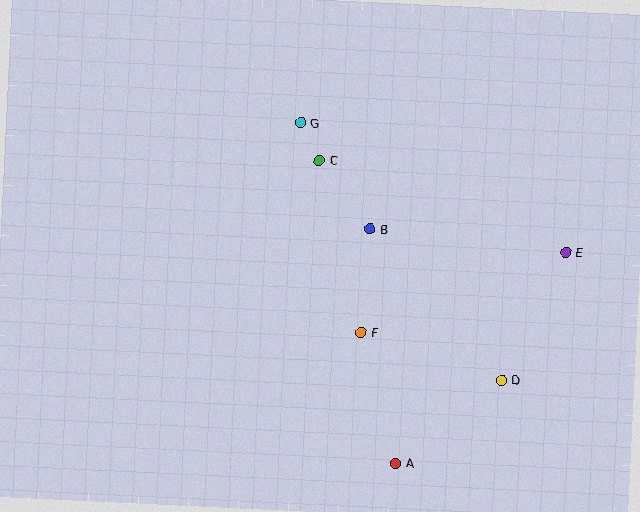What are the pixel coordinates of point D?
Point D is at (502, 380).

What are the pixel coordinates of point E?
Point E is at (566, 253).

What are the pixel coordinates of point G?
Point G is at (300, 123).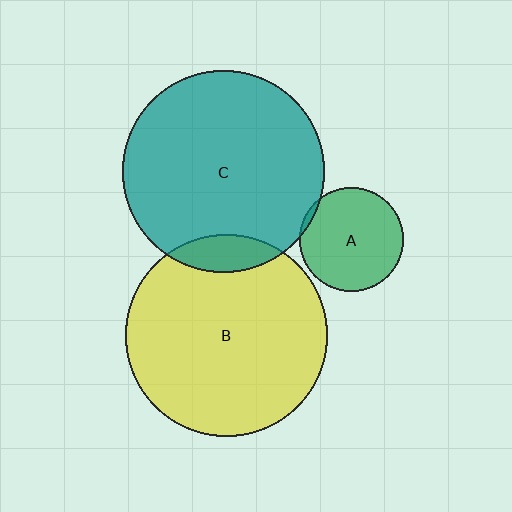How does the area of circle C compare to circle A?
Approximately 3.8 times.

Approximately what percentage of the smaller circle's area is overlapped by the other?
Approximately 5%.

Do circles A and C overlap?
Yes.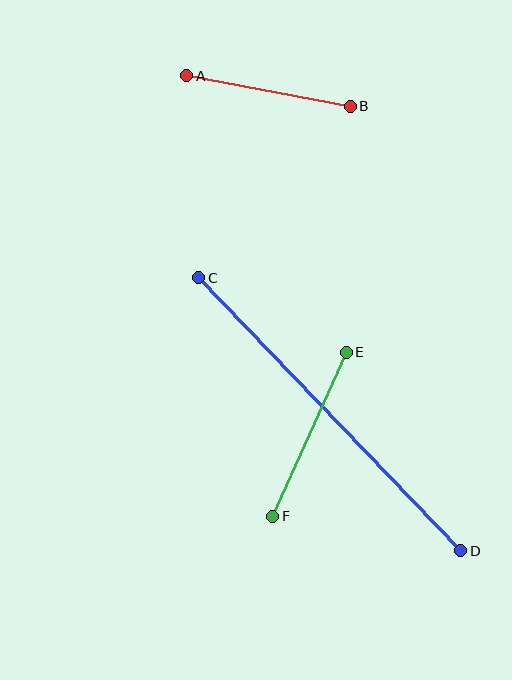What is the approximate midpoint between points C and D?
The midpoint is at approximately (330, 414) pixels.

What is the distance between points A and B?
The distance is approximately 166 pixels.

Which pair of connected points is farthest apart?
Points C and D are farthest apart.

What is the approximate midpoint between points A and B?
The midpoint is at approximately (268, 91) pixels.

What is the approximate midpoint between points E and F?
The midpoint is at approximately (309, 434) pixels.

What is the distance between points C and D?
The distance is approximately 378 pixels.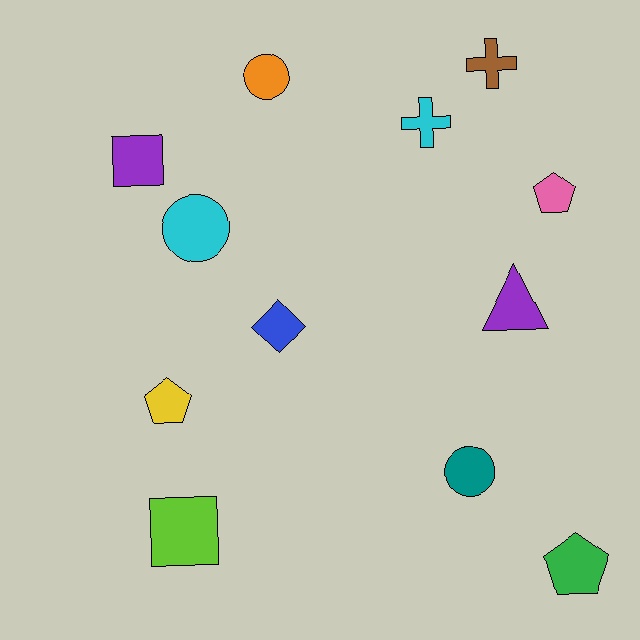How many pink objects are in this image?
There is 1 pink object.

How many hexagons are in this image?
There are no hexagons.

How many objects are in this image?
There are 12 objects.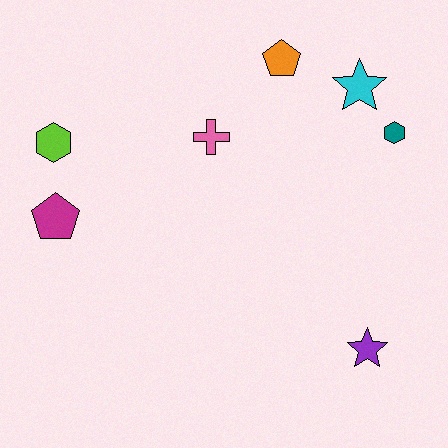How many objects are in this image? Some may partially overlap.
There are 7 objects.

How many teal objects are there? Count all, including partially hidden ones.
There is 1 teal object.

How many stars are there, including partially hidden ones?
There are 2 stars.